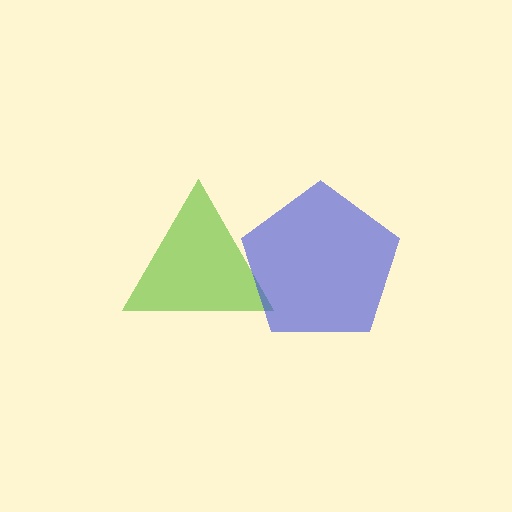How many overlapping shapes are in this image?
There are 2 overlapping shapes in the image.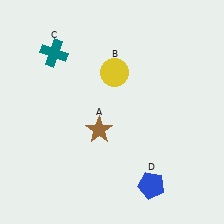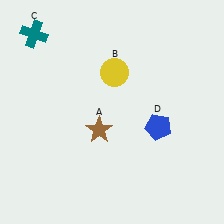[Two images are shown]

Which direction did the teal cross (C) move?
The teal cross (C) moved left.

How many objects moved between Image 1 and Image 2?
2 objects moved between the two images.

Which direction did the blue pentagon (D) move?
The blue pentagon (D) moved up.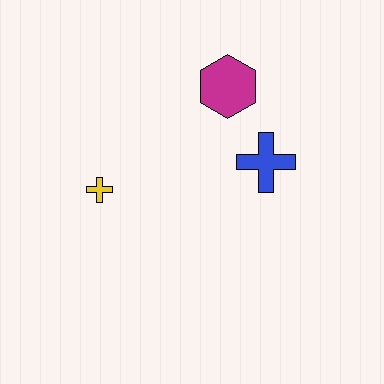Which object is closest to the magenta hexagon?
The blue cross is closest to the magenta hexagon.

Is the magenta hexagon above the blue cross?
Yes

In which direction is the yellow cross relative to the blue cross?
The yellow cross is to the left of the blue cross.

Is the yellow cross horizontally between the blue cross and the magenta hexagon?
No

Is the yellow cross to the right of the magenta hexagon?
No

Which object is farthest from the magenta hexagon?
The yellow cross is farthest from the magenta hexagon.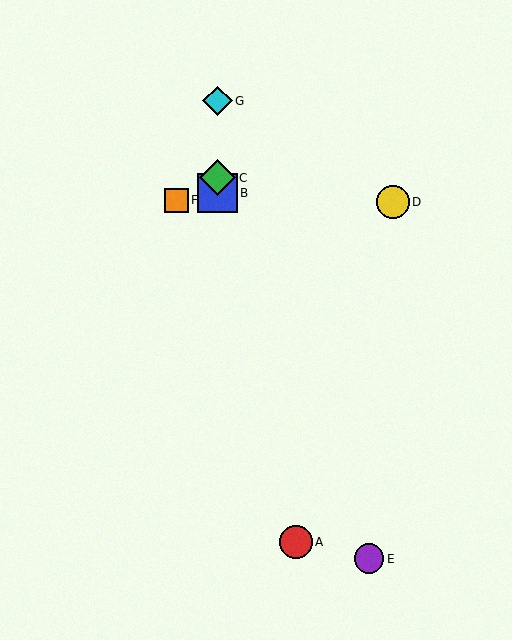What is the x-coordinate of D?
Object D is at x≈393.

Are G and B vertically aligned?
Yes, both are at x≈218.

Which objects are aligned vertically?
Objects B, C, G are aligned vertically.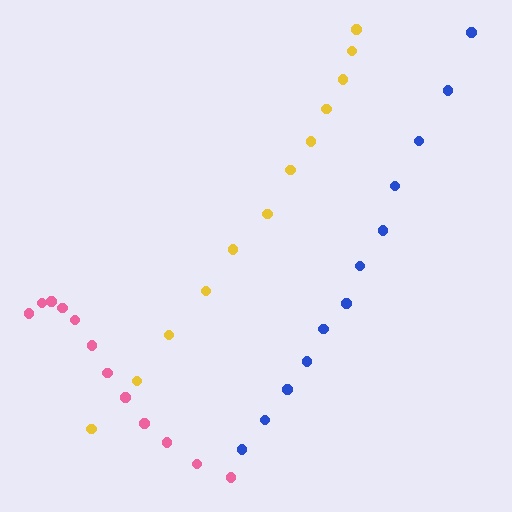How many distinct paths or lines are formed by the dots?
There are 3 distinct paths.